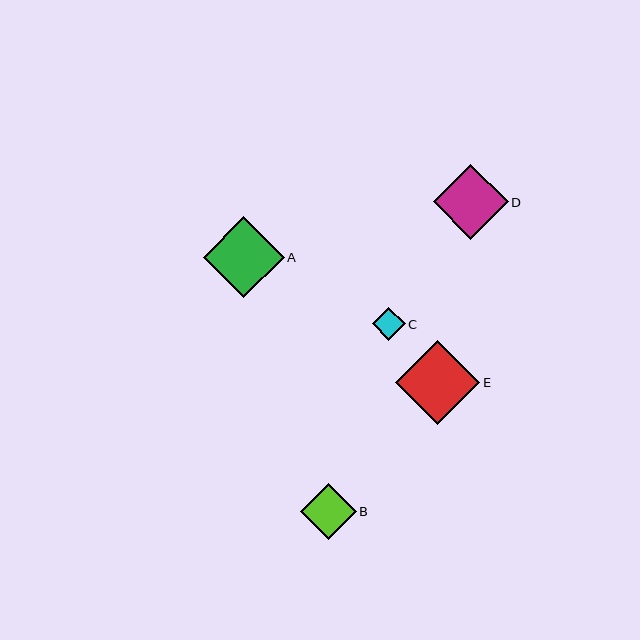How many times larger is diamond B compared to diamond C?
Diamond B is approximately 1.7 times the size of diamond C.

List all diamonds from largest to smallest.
From largest to smallest: E, A, D, B, C.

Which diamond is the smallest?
Diamond C is the smallest with a size of approximately 33 pixels.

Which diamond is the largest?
Diamond E is the largest with a size of approximately 84 pixels.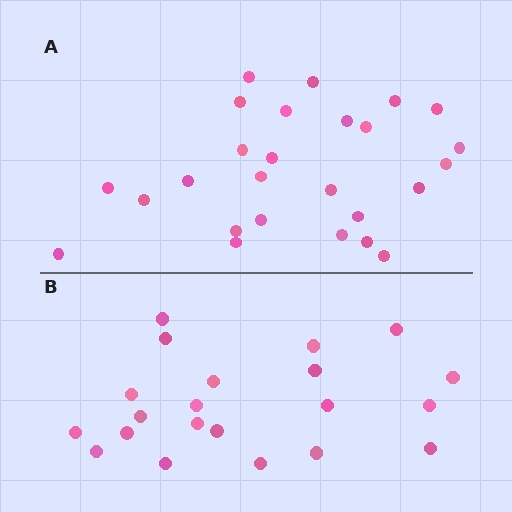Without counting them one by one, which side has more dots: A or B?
Region A (the top region) has more dots.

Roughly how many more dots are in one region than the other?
Region A has about 5 more dots than region B.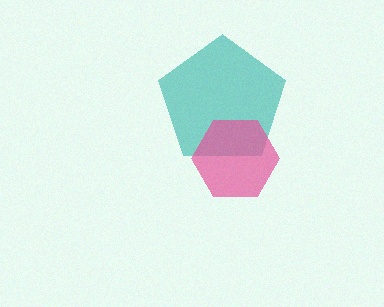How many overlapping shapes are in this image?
There are 2 overlapping shapes in the image.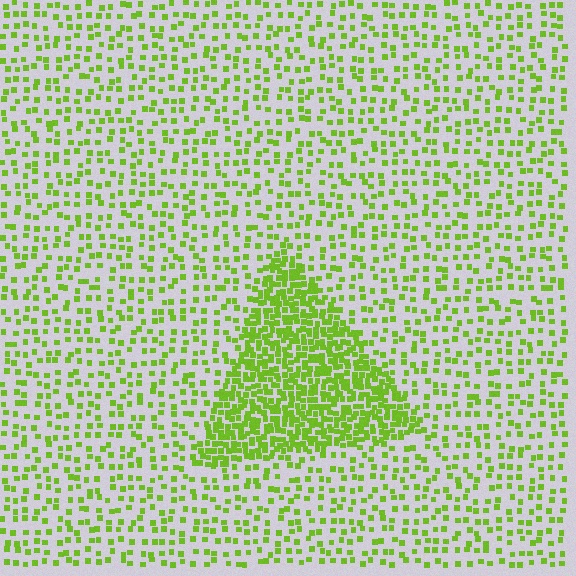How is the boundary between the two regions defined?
The boundary is defined by a change in element density (approximately 2.7x ratio). All elements are the same color, size, and shape.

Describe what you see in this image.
The image contains small lime elements arranged at two different densities. A triangle-shaped region is visible where the elements are more densely packed than the surrounding area.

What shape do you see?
I see a triangle.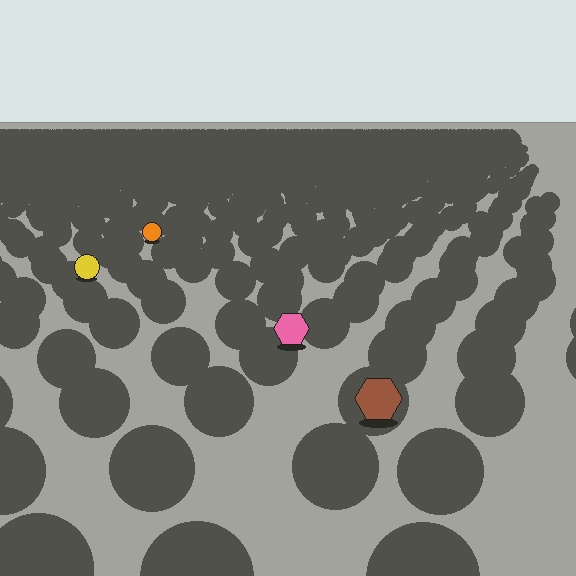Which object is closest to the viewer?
The brown hexagon is closest. The texture marks near it are larger and more spread out.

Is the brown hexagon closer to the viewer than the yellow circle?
Yes. The brown hexagon is closer — you can tell from the texture gradient: the ground texture is coarser near it.